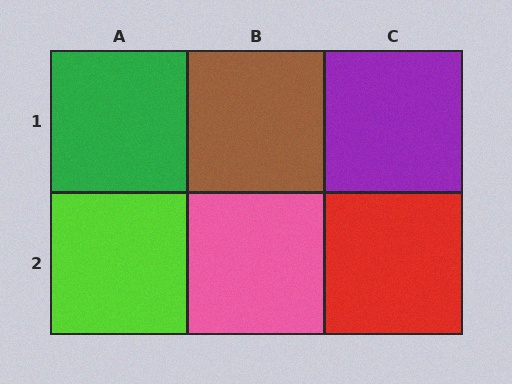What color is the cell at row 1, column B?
Brown.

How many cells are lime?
1 cell is lime.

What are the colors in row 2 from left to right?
Lime, pink, red.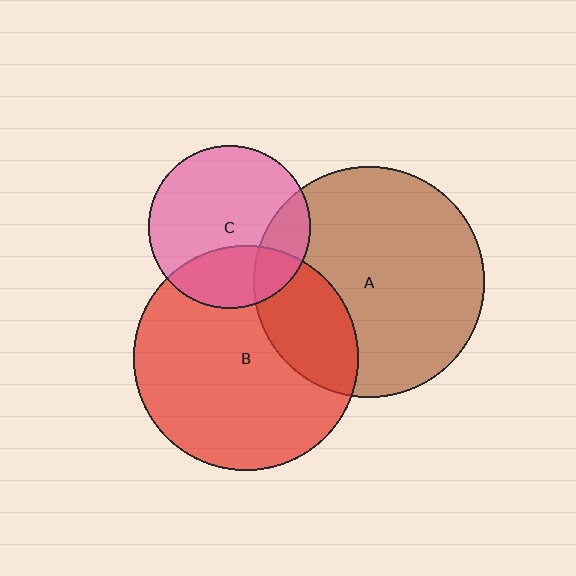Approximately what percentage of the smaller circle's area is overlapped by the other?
Approximately 20%.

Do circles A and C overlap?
Yes.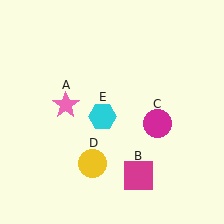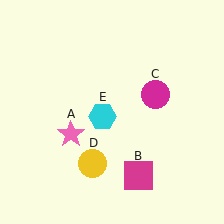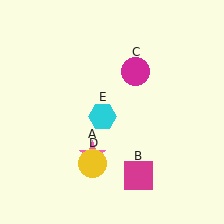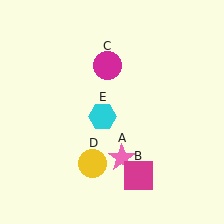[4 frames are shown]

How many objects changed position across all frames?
2 objects changed position: pink star (object A), magenta circle (object C).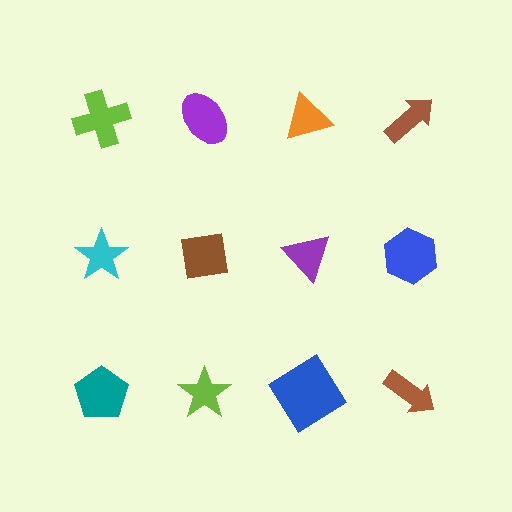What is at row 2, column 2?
A brown square.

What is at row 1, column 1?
A lime cross.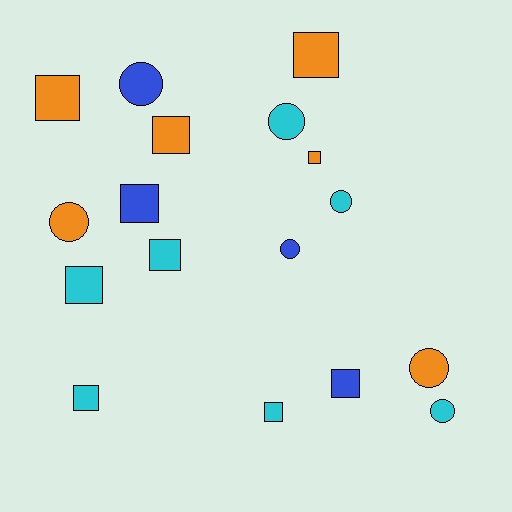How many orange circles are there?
There are 2 orange circles.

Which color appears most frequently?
Cyan, with 7 objects.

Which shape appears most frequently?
Square, with 10 objects.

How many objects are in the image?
There are 17 objects.